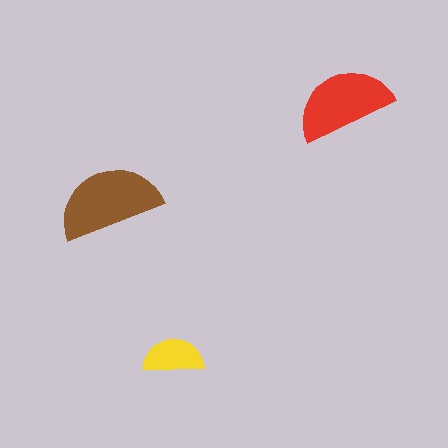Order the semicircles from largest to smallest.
the brown one, the red one, the yellow one.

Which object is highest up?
The red semicircle is topmost.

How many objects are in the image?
There are 3 objects in the image.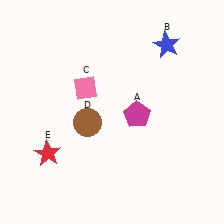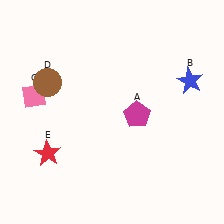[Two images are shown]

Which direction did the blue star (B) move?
The blue star (B) moved down.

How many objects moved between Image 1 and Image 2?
3 objects moved between the two images.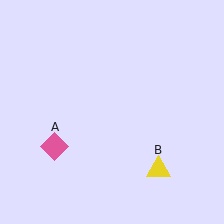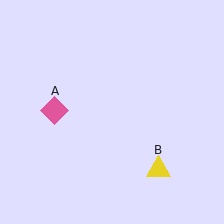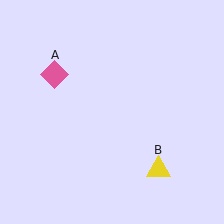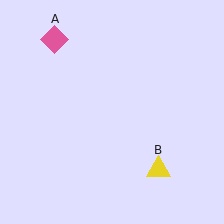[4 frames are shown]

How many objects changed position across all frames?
1 object changed position: pink diamond (object A).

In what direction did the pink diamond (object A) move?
The pink diamond (object A) moved up.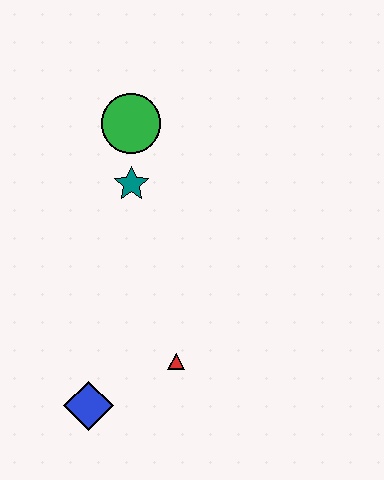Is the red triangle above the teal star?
No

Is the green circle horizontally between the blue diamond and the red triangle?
Yes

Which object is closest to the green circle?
The teal star is closest to the green circle.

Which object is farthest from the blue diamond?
The green circle is farthest from the blue diamond.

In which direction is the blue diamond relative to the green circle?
The blue diamond is below the green circle.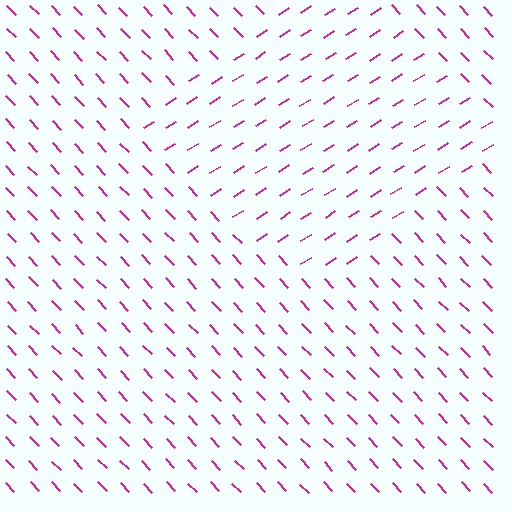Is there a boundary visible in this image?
Yes, there is a texture boundary formed by a change in line orientation.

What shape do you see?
I see a diamond.